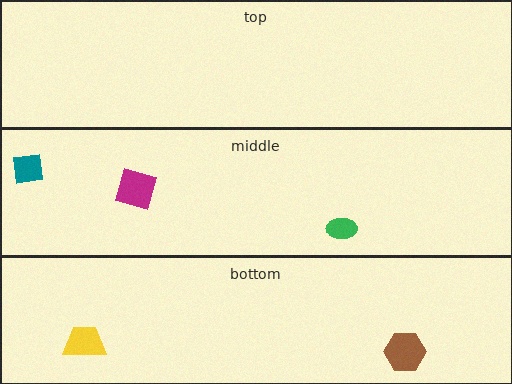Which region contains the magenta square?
The middle region.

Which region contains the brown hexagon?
The bottom region.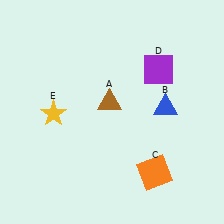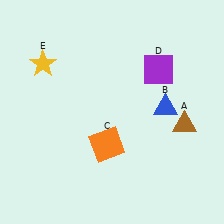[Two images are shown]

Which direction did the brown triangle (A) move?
The brown triangle (A) moved right.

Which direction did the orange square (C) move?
The orange square (C) moved left.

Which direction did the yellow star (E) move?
The yellow star (E) moved up.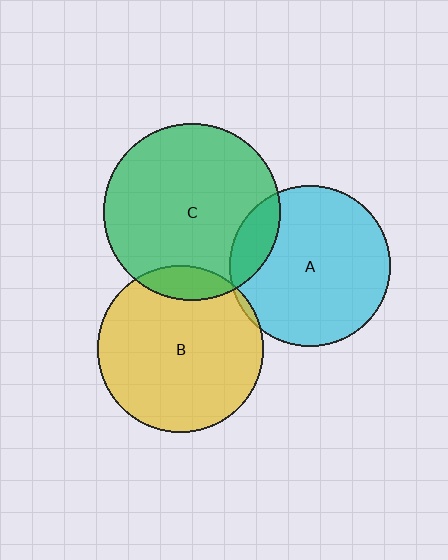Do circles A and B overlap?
Yes.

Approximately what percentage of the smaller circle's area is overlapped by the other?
Approximately 5%.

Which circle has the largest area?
Circle C (green).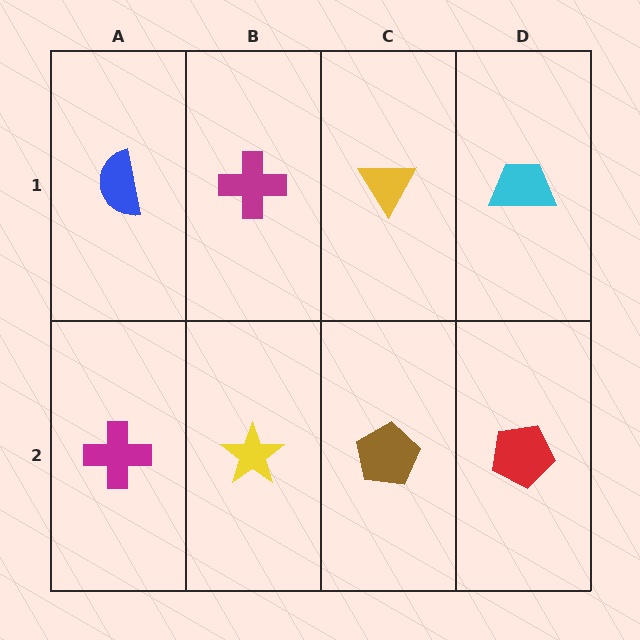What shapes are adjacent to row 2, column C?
A yellow triangle (row 1, column C), a yellow star (row 2, column B), a red pentagon (row 2, column D).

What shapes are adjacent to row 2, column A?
A blue semicircle (row 1, column A), a yellow star (row 2, column B).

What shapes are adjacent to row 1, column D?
A red pentagon (row 2, column D), a yellow triangle (row 1, column C).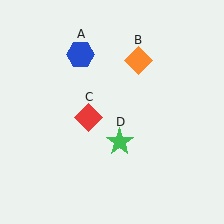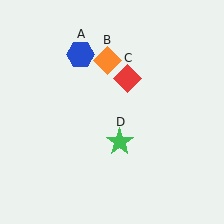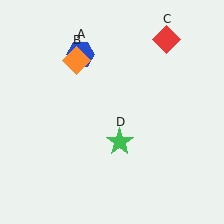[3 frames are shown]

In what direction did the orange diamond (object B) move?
The orange diamond (object B) moved left.